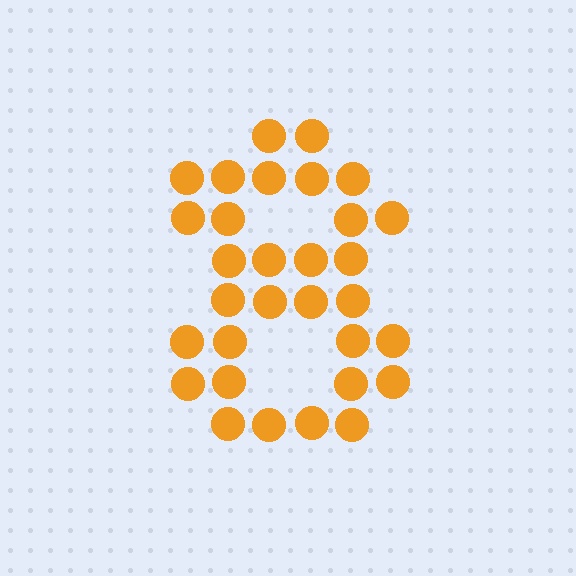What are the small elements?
The small elements are circles.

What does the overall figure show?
The overall figure shows the digit 8.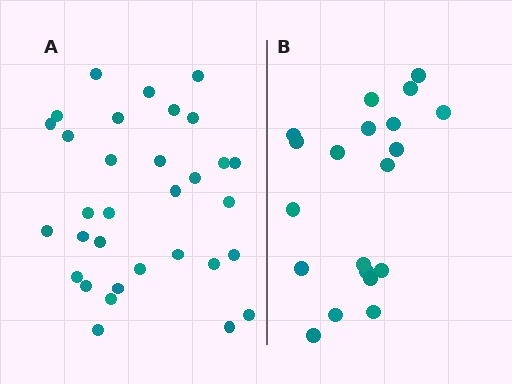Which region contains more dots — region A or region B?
Region A (the left region) has more dots.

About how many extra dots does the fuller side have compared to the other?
Region A has roughly 12 or so more dots than region B.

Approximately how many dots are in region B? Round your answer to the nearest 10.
About 20 dots.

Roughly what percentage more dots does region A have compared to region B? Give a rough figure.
About 60% more.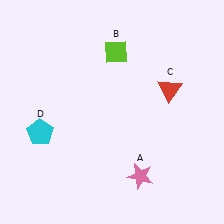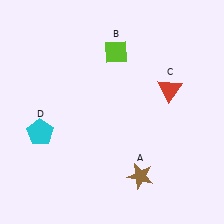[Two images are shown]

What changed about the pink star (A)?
In Image 1, A is pink. In Image 2, it changed to brown.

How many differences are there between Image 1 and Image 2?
There is 1 difference between the two images.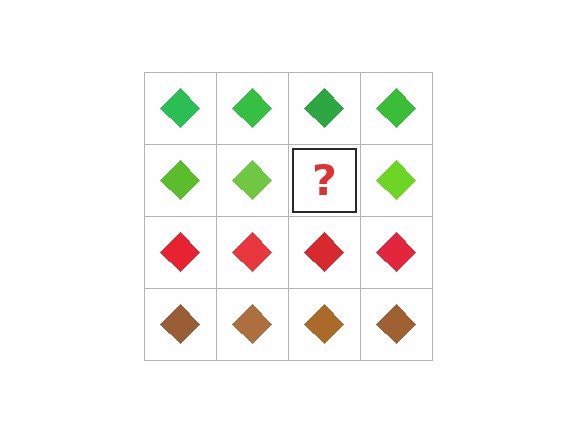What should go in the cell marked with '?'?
The missing cell should contain a lime diamond.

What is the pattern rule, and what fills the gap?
The rule is that each row has a consistent color. The gap should be filled with a lime diamond.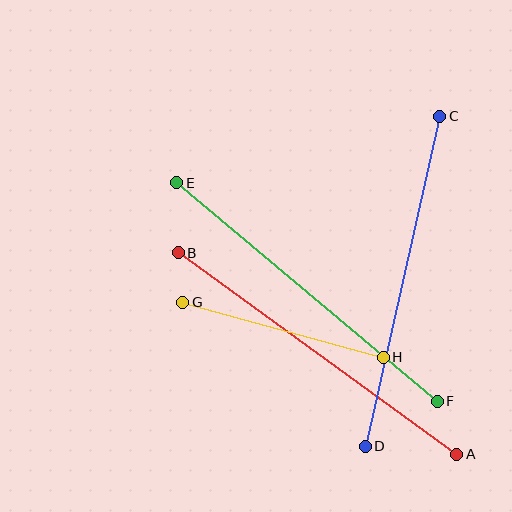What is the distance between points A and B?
The distance is approximately 343 pixels.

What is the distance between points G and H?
The distance is approximately 208 pixels.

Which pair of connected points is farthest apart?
Points A and B are farthest apart.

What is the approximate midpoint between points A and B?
The midpoint is at approximately (317, 354) pixels.